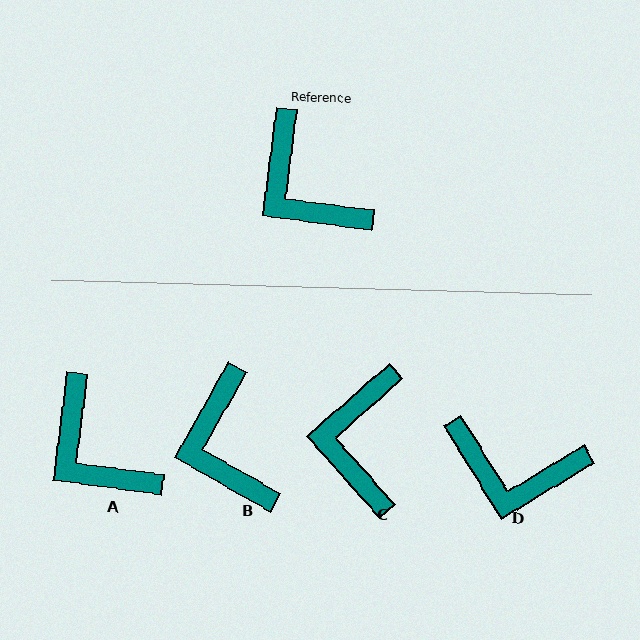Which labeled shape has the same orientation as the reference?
A.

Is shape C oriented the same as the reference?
No, it is off by about 41 degrees.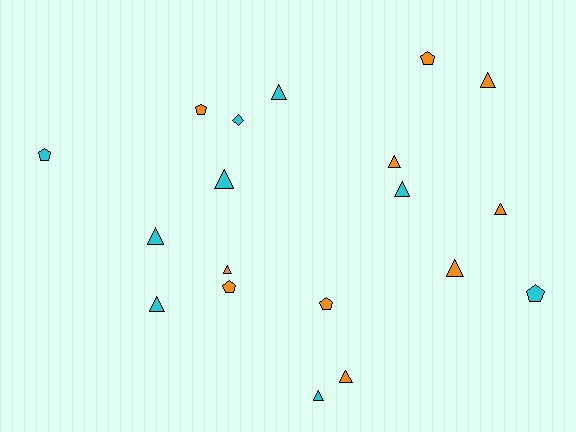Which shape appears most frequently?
Triangle, with 12 objects.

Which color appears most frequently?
Orange, with 10 objects.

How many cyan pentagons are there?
There are 2 cyan pentagons.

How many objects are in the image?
There are 19 objects.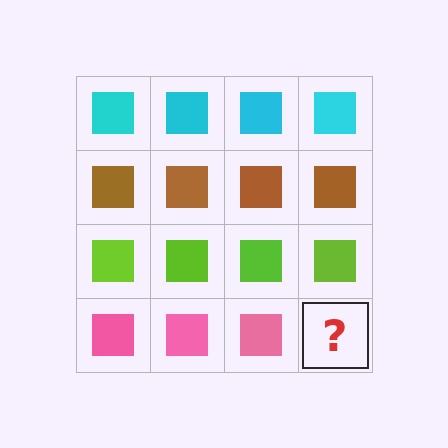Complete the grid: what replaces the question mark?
The question mark should be replaced with a pink square.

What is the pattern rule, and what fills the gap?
The rule is that each row has a consistent color. The gap should be filled with a pink square.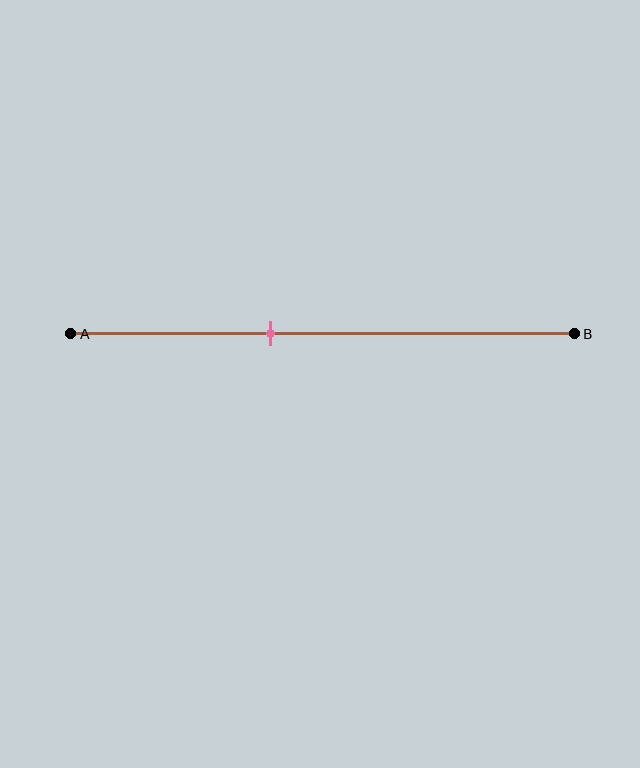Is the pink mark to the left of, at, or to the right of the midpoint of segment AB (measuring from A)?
The pink mark is to the left of the midpoint of segment AB.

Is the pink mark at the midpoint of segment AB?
No, the mark is at about 40% from A, not at the 50% midpoint.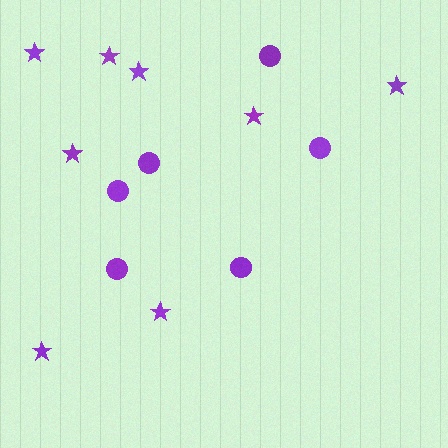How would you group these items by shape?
There are 2 groups: one group of circles (6) and one group of stars (8).